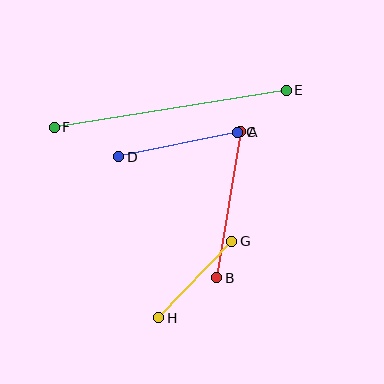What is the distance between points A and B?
The distance is approximately 148 pixels.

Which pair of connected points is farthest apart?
Points E and F are farthest apart.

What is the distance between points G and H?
The distance is approximately 106 pixels.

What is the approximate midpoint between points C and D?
The midpoint is at approximately (178, 144) pixels.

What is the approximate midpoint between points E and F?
The midpoint is at approximately (170, 109) pixels.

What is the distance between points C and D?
The distance is approximately 122 pixels.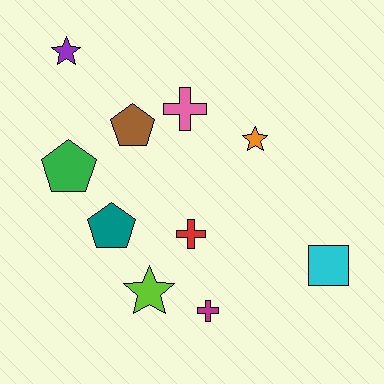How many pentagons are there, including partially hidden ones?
There are 3 pentagons.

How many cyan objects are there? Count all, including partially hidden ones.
There is 1 cyan object.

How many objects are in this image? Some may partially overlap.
There are 10 objects.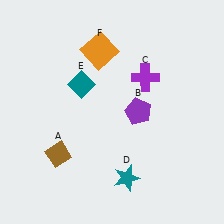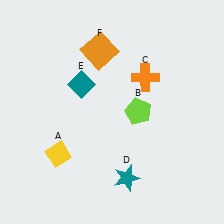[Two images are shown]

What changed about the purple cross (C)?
In Image 1, C is purple. In Image 2, it changed to orange.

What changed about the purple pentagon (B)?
In Image 1, B is purple. In Image 2, it changed to lime.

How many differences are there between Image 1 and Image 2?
There are 3 differences between the two images.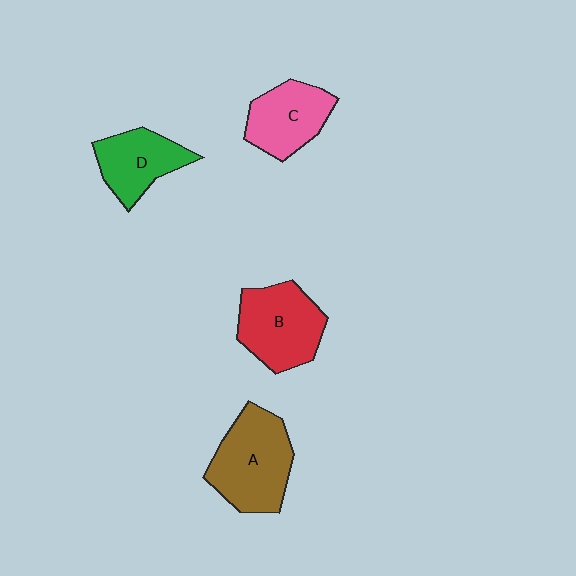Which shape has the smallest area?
Shape D (green).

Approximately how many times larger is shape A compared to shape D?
Approximately 1.4 times.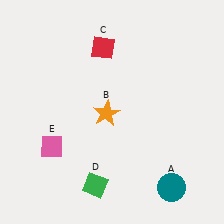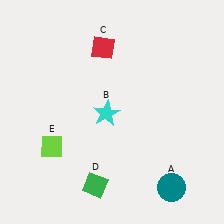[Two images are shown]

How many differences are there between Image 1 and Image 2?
There are 2 differences between the two images.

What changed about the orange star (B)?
In Image 1, B is orange. In Image 2, it changed to cyan.